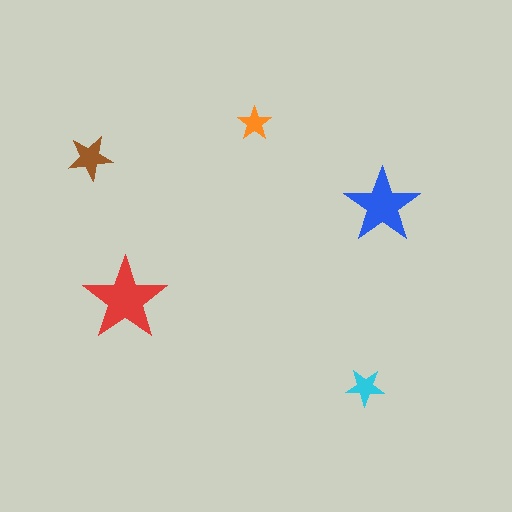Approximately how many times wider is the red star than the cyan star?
About 2 times wider.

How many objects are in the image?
There are 5 objects in the image.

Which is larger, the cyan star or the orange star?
The cyan one.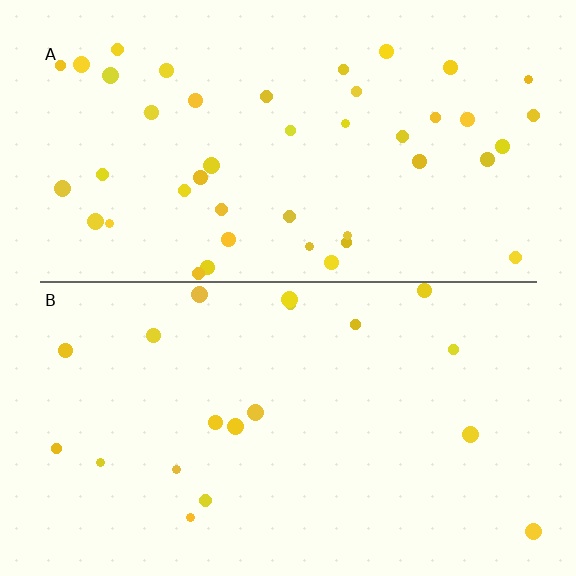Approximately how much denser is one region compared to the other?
Approximately 2.3× — region A over region B.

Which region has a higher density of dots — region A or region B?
A (the top).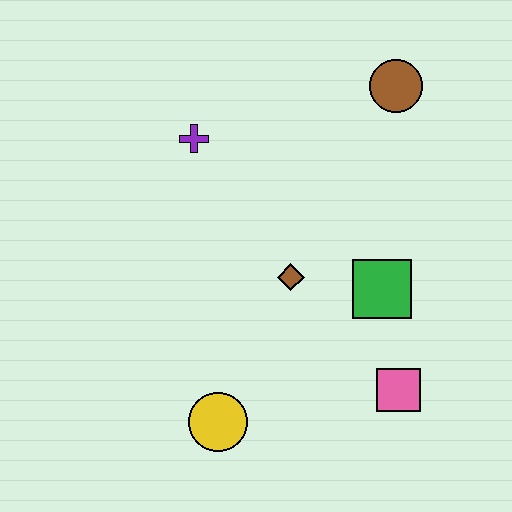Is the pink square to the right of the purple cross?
Yes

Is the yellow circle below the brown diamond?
Yes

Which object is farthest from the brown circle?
The yellow circle is farthest from the brown circle.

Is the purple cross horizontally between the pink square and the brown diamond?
No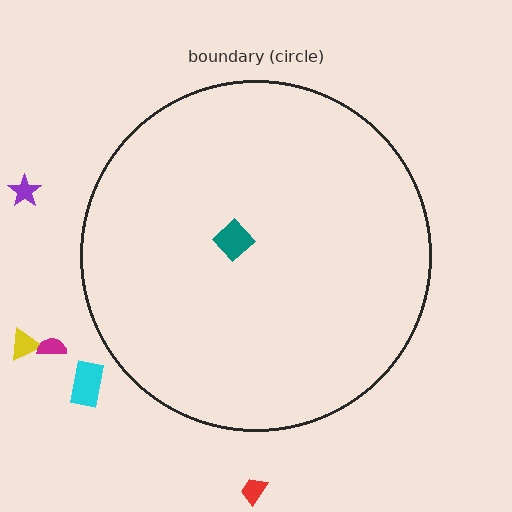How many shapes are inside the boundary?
1 inside, 5 outside.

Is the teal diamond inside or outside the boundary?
Inside.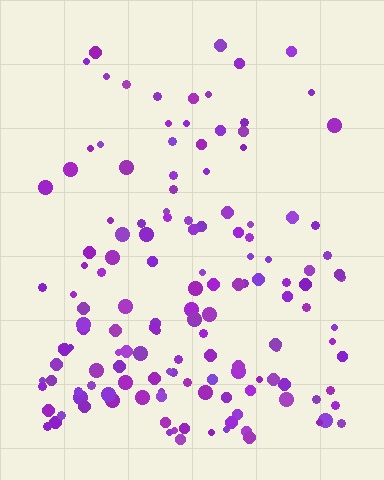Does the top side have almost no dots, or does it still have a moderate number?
Still a moderate number, just noticeably fewer than the bottom.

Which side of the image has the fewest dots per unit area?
The top.